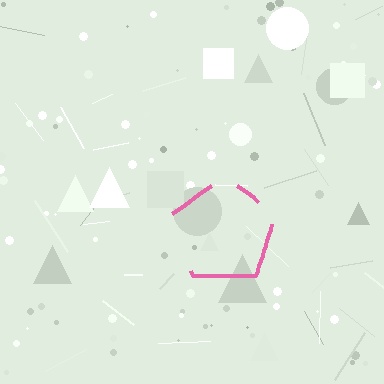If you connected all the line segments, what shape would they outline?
They would outline a pentagon.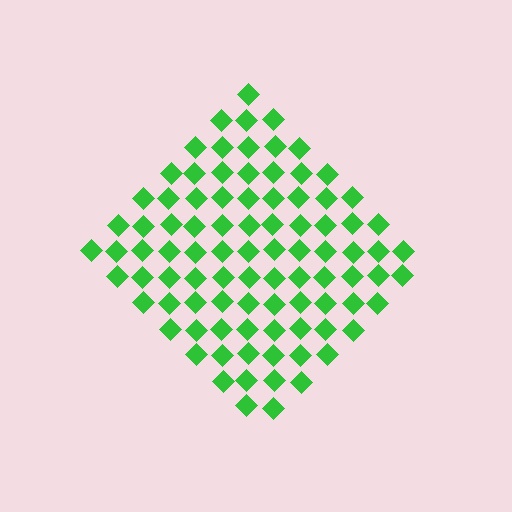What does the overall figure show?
The overall figure shows a diamond.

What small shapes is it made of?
It is made of small diamonds.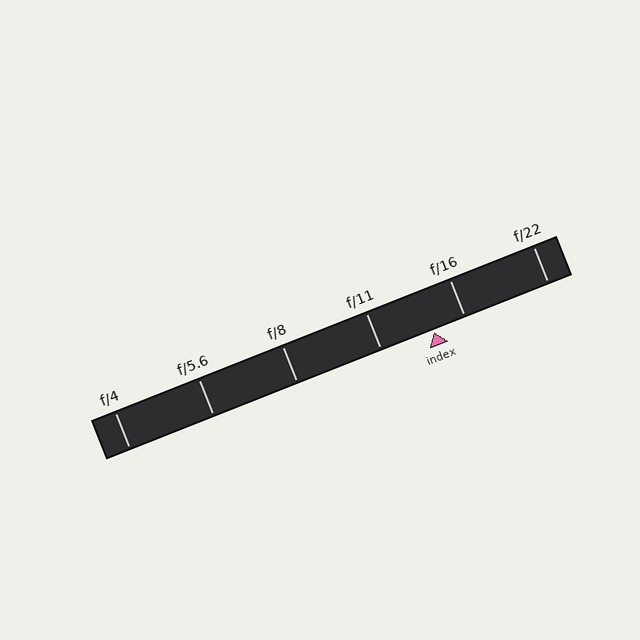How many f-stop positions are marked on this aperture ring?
There are 6 f-stop positions marked.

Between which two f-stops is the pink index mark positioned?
The index mark is between f/11 and f/16.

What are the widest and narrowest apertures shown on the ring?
The widest aperture shown is f/4 and the narrowest is f/22.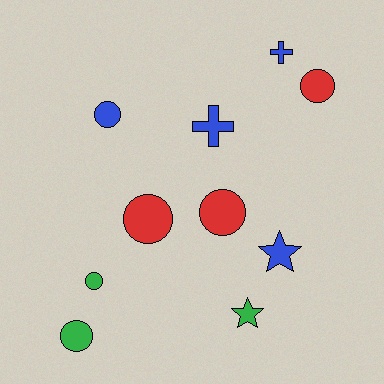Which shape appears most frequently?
Circle, with 6 objects.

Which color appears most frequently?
Blue, with 4 objects.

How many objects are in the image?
There are 10 objects.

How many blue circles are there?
There is 1 blue circle.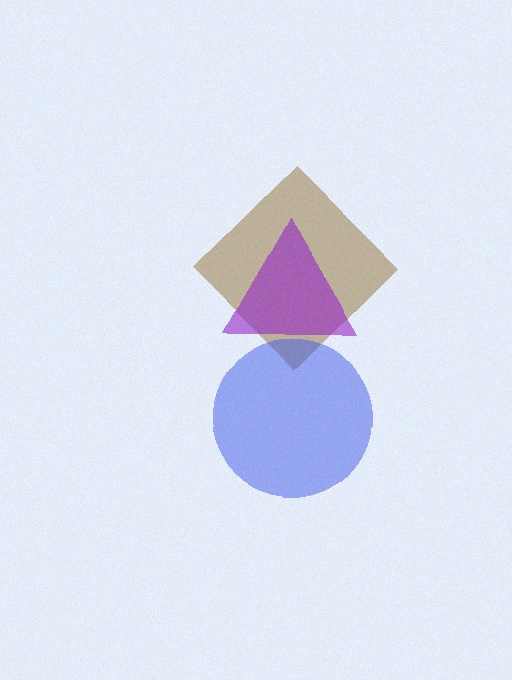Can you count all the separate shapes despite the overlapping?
Yes, there are 3 separate shapes.